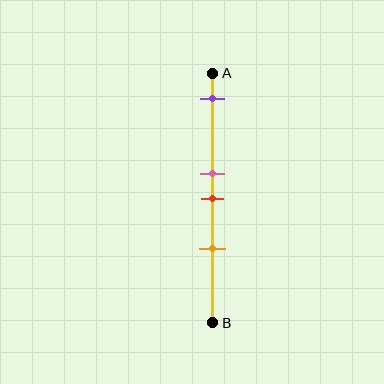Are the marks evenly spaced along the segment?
No, the marks are not evenly spaced.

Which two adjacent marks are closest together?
The pink and red marks are the closest adjacent pair.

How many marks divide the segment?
There are 4 marks dividing the segment.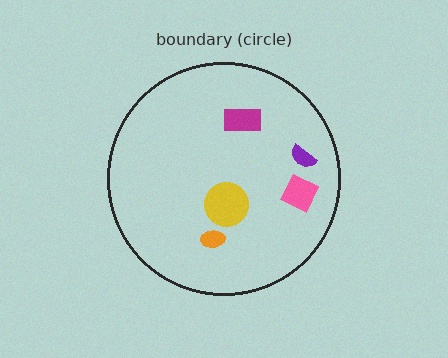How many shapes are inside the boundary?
5 inside, 0 outside.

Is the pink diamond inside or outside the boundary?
Inside.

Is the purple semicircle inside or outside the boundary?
Inside.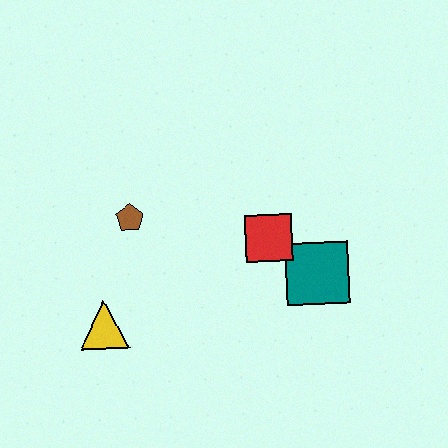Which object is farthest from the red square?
The yellow triangle is farthest from the red square.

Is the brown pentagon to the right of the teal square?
No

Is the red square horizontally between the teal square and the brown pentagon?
Yes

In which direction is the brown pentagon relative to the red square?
The brown pentagon is to the left of the red square.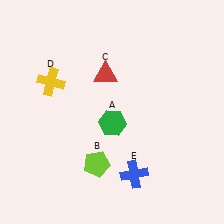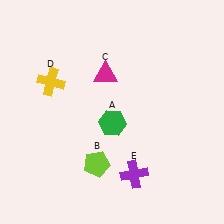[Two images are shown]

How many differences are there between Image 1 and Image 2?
There are 2 differences between the two images.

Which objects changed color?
C changed from red to magenta. E changed from blue to purple.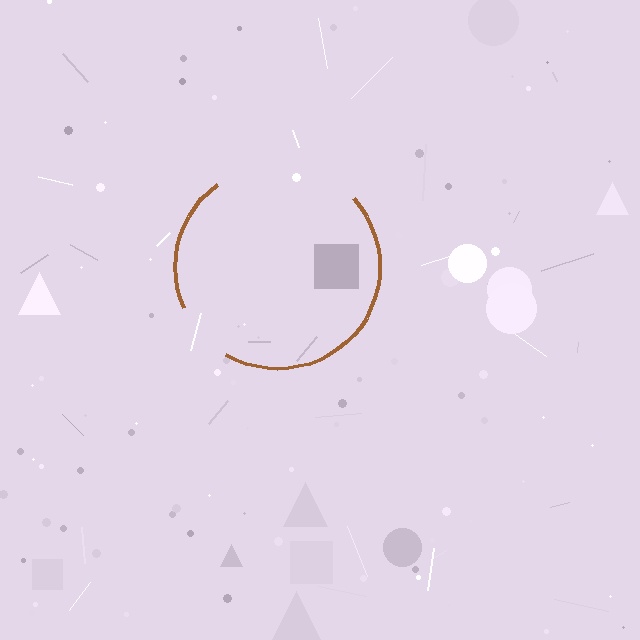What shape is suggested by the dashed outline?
The dashed outline suggests a circle.